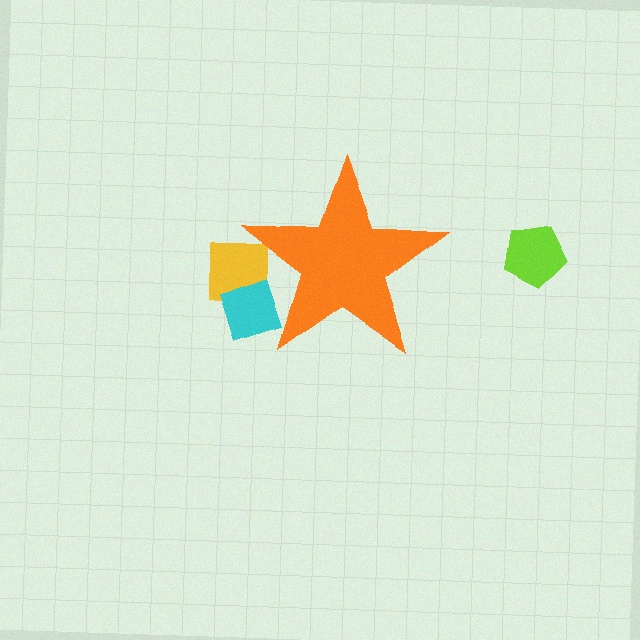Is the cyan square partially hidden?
Yes, the cyan square is partially hidden behind the orange star.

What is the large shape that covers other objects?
An orange star.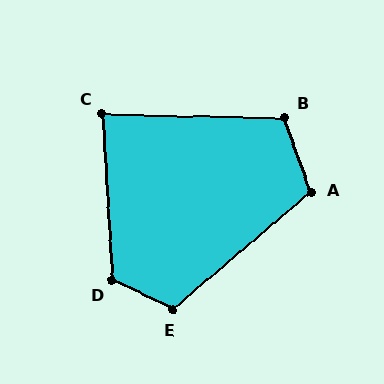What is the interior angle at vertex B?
Approximately 111 degrees (obtuse).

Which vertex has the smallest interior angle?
C, at approximately 85 degrees.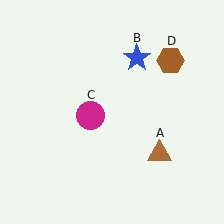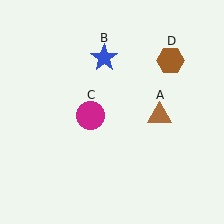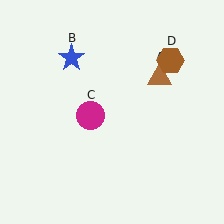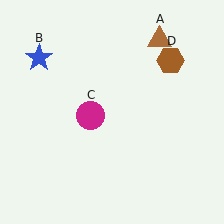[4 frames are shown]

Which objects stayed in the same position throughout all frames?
Magenta circle (object C) and brown hexagon (object D) remained stationary.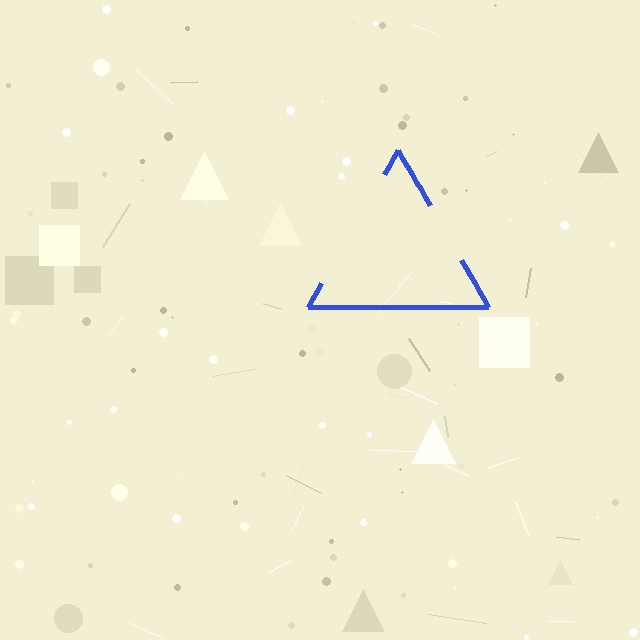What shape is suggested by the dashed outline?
The dashed outline suggests a triangle.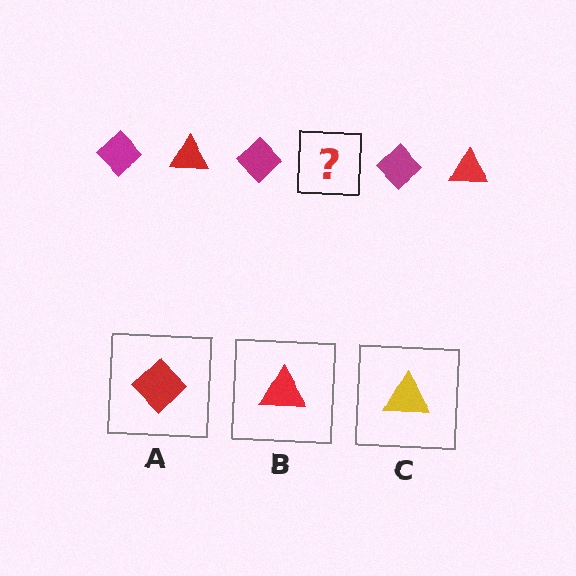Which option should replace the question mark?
Option B.